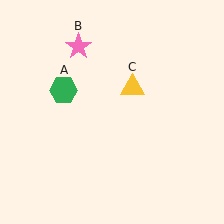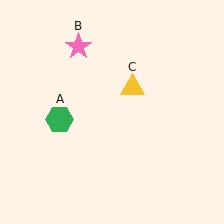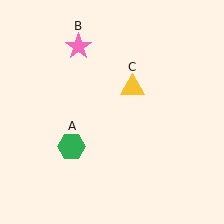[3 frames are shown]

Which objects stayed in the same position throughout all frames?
Pink star (object B) and yellow triangle (object C) remained stationary.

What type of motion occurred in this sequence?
The green hexagon (object A) rotated counterclockwise around the center of the scene.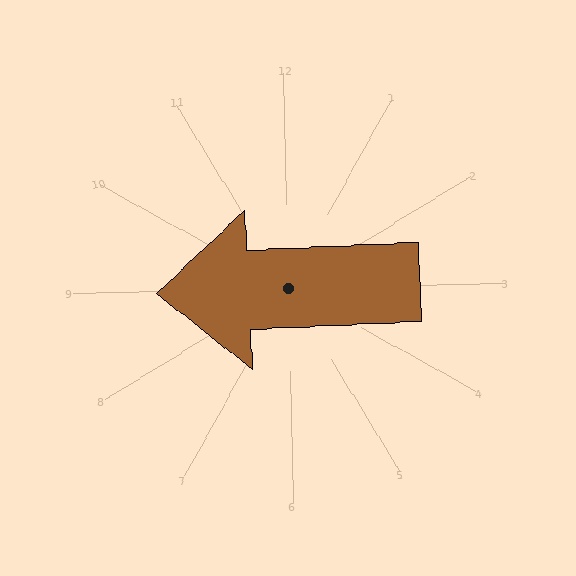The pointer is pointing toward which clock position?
Roughly 9 o'clock.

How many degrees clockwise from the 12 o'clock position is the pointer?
Approximately 269 degrees.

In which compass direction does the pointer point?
West.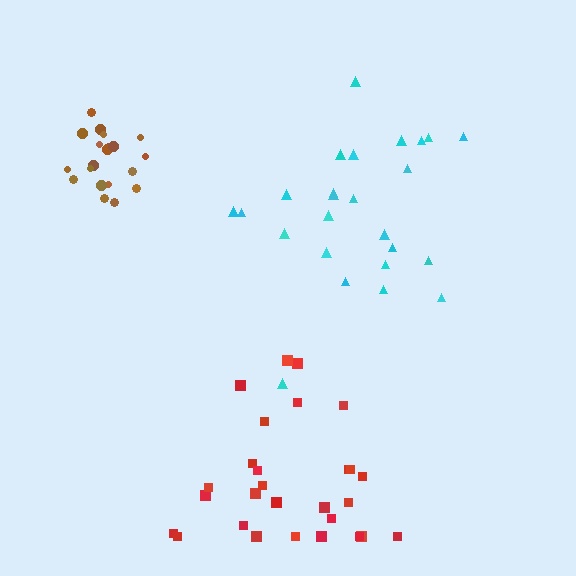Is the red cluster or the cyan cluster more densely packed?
Red.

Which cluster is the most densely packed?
Brown.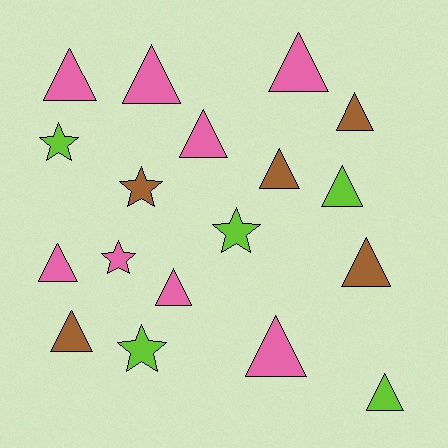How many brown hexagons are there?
There are no brown hexagons.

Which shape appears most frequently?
Triangle, with 13 objects.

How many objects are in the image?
There are 18 objects.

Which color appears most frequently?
Pink, with 8 objects.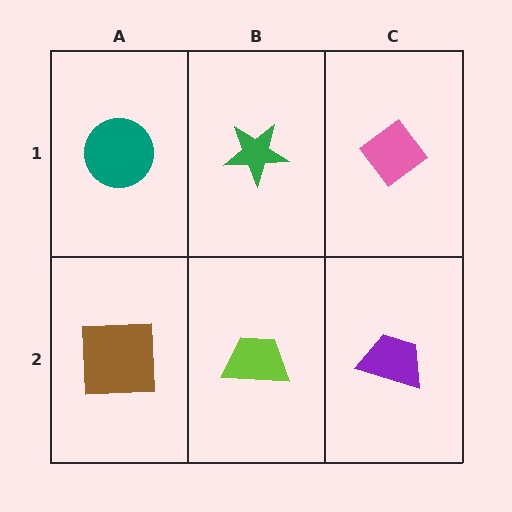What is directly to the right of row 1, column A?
A green star.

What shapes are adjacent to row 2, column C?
A pink diamond (row 1, column C), a lime trapezoid (row 2, column B).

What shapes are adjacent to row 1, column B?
A lime trapezoid (row 2, column B), a teal circle (row 1, column A), a pink diamond (row 1, column C).